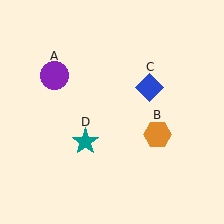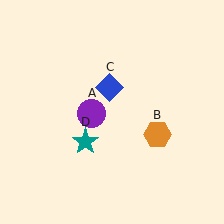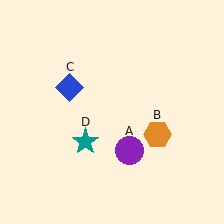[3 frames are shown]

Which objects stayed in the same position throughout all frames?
Orange hexagon (object B) and teal star (object D) remained stationary.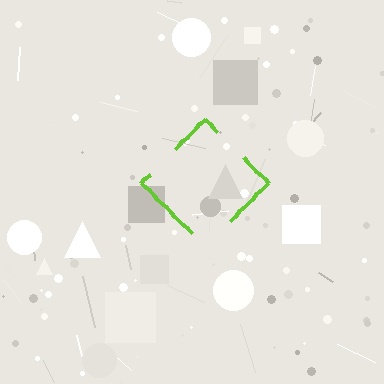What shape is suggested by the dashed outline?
The dashed outline suggests a diamond.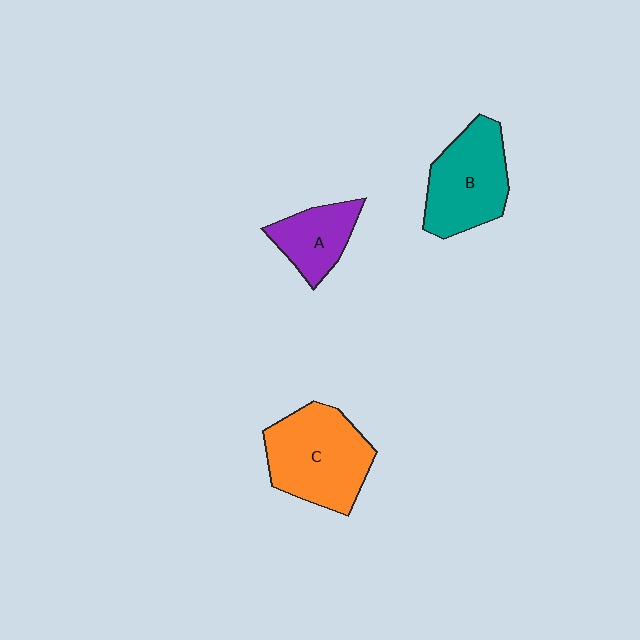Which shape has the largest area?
Shape C (orange).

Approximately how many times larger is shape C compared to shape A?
Approximately 1.8 times.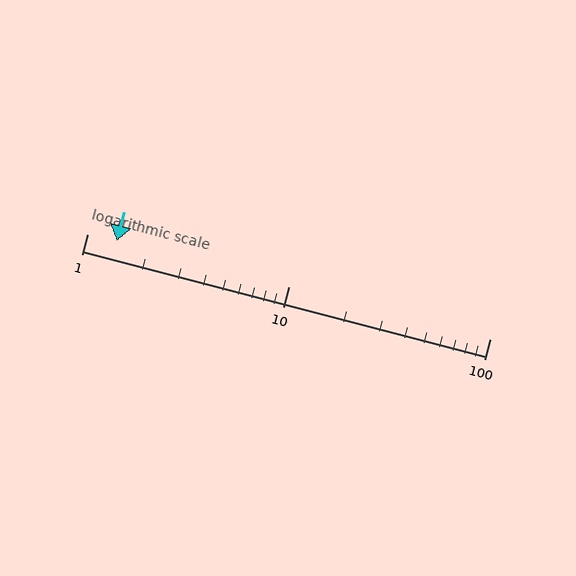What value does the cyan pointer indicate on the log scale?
The pointer indicates approximately 1.4.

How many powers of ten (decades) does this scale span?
The scale spans 2 decades, from 1 to 100.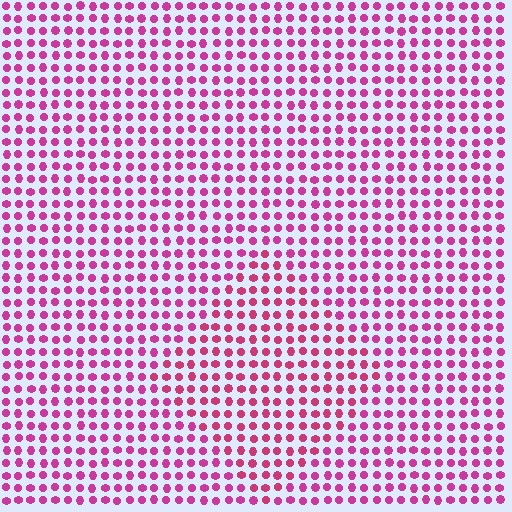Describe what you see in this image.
The image is filled with small magenta elements in a uniform arrangement. A diamond-shaped region is visible where the elements are tinted to a slightly different hue, forming a subtle color boundary.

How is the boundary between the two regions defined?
The boundary is defined purely by a slight shift in hue (about 16 degrees). Spacing, size, and orientation are identical on both sides.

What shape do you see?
I see a diamond.